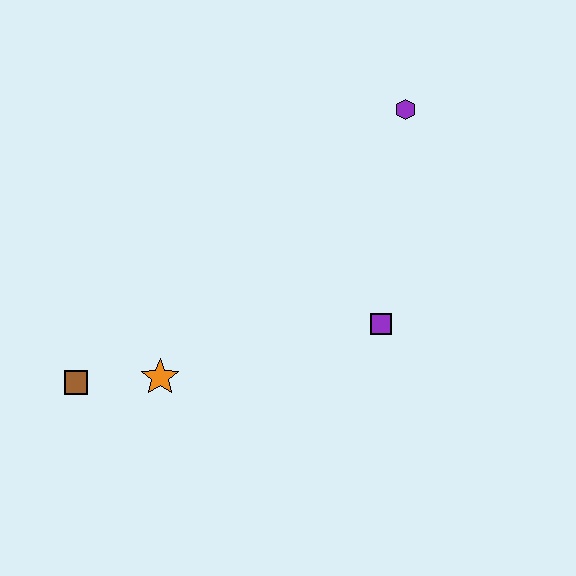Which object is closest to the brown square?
The orange star is closest to the brown square.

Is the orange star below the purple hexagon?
Yes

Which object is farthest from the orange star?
The purple hexagon is farthest from the orange star.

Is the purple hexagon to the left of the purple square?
No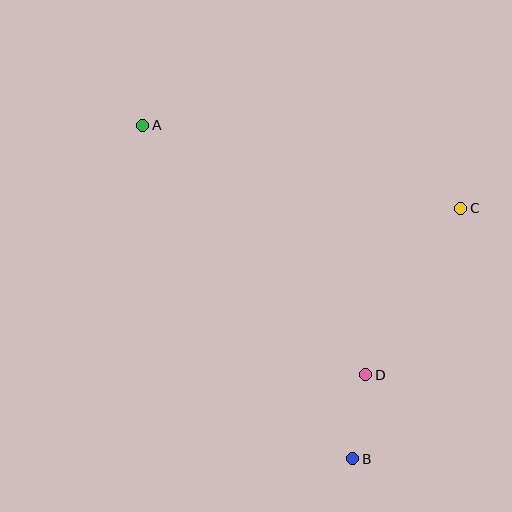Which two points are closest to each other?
Points B and D are closest to each other.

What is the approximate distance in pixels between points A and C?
The distance between A and C is approximately 329 pixels.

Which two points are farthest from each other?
Points A and B are farthest from each other.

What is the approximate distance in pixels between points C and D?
The distance between C and D is approximately 191 pixels.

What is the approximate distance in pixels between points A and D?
The distance between A and D is approximately 335 pixels.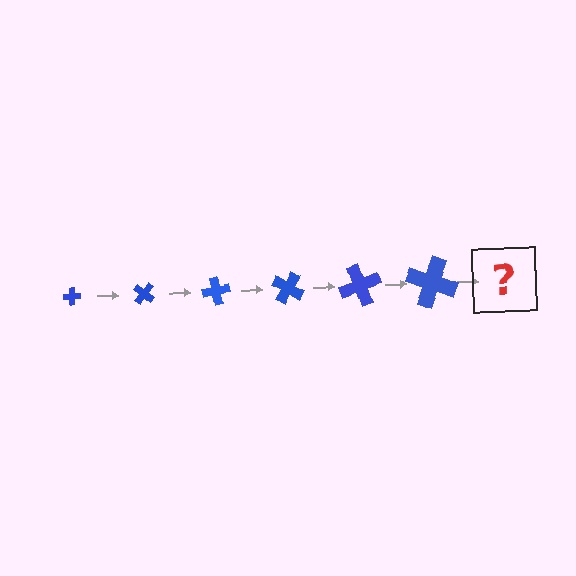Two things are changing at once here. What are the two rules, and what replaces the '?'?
The two rules are that the cross grows larger each step and it rotates 40 degrees each step. The '?' should be a cross, larger than the previous one and rotated 240 degrees from the start.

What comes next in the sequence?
The next element should be a cross, larger than the previous one and rotated 240 degrees from the start.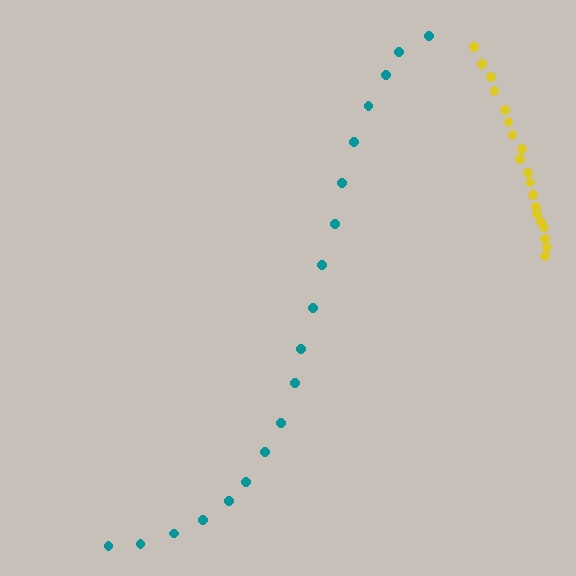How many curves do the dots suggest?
There are 2 distinct paths.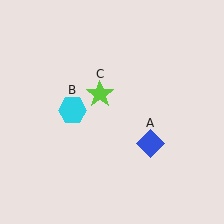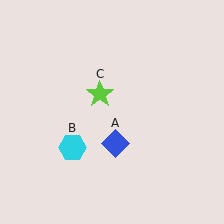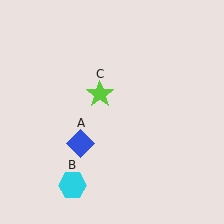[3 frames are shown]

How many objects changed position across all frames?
2 objects changed position: blue diamond (object A), cyan hexagon (object B).